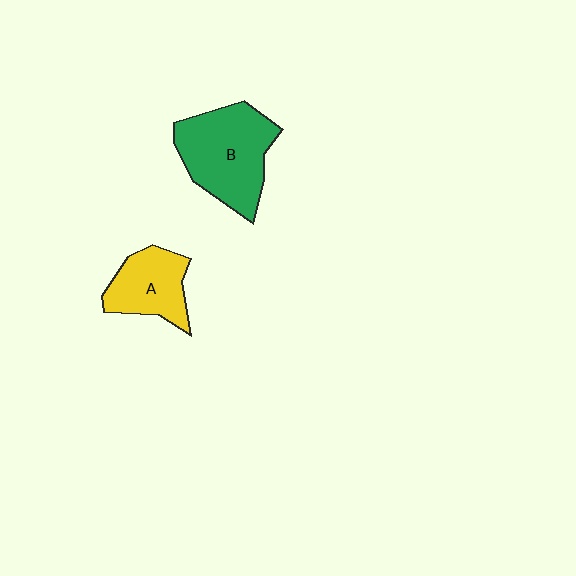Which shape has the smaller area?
Shape A (yellow).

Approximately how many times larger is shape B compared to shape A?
Approximately 1.6 times.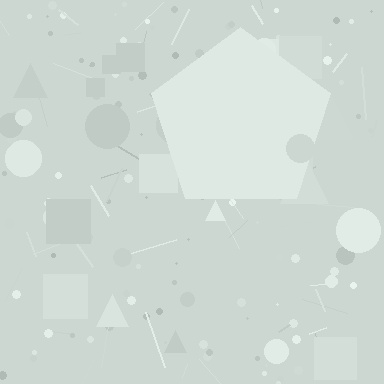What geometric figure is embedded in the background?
A pentagon is embedded in the background.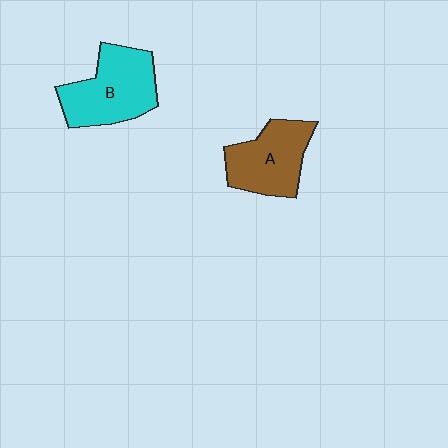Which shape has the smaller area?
Shape A (brown).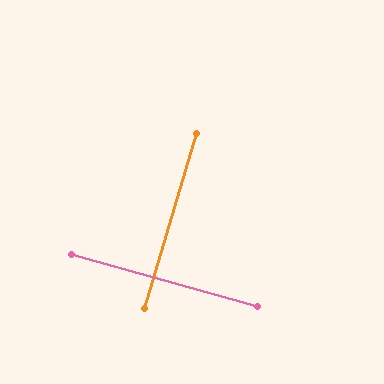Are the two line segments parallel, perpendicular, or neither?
Perpendicular — they meet at approximately 89°.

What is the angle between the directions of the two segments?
Approximately 89 degrees.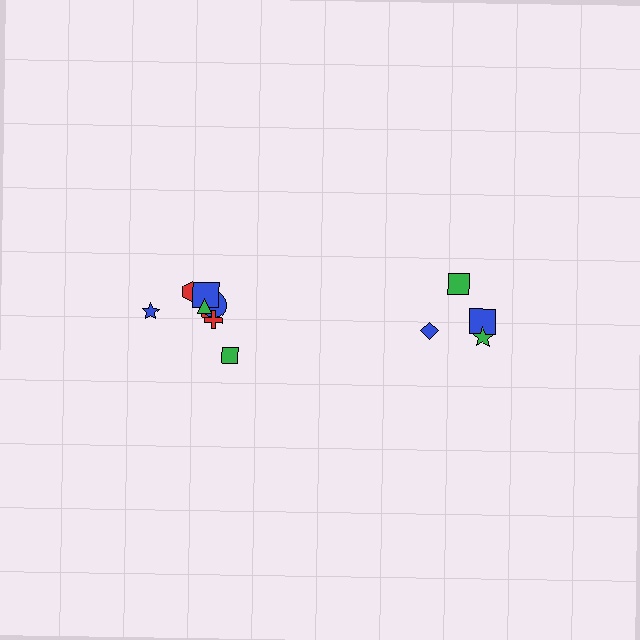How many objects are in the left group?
There are 8 objects.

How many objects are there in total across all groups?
There are 12 objects.